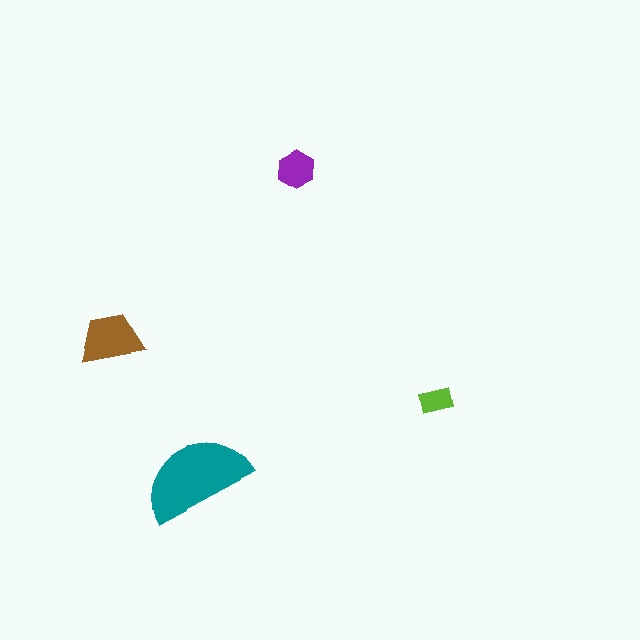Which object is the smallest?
The lime rectangle.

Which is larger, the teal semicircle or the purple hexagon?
The teal semicircle.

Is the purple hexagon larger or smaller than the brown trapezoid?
Smaller.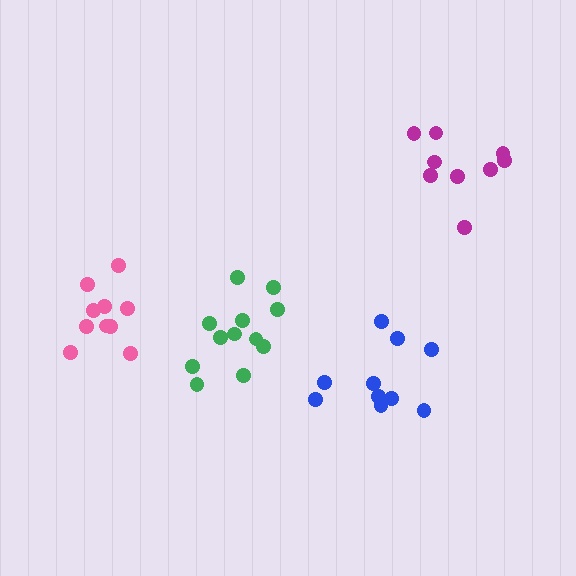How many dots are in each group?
Group 1: 9 dots, Group 2: 10 dots, Group 3: 10 dots, Group 4: 12 dots (41 total).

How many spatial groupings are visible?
There are 4 spatial groupings.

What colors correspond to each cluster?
The clusters are colored: magenta, pink, blue, green.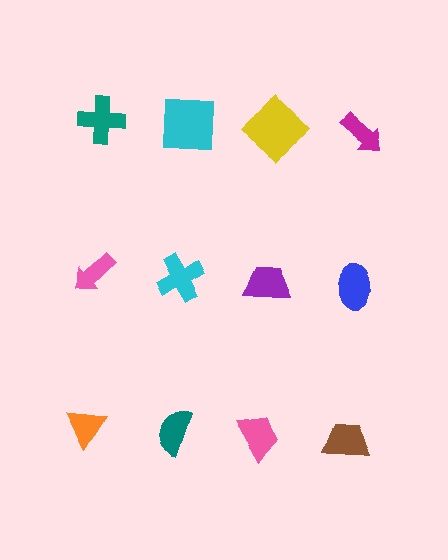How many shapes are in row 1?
4 shapes.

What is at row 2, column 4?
A blue ellipse.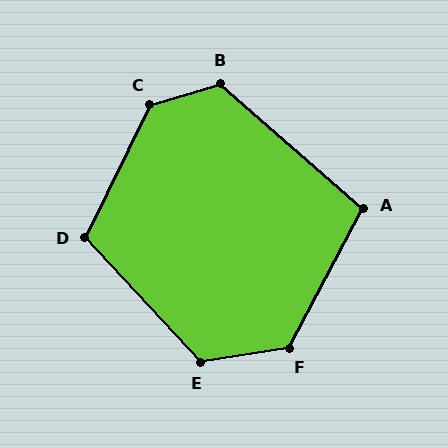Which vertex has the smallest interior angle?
A, at approximately 103 degrees.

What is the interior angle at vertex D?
Approximately 111 degrees (obtuse).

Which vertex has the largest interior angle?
C, at approximately 133 degrees.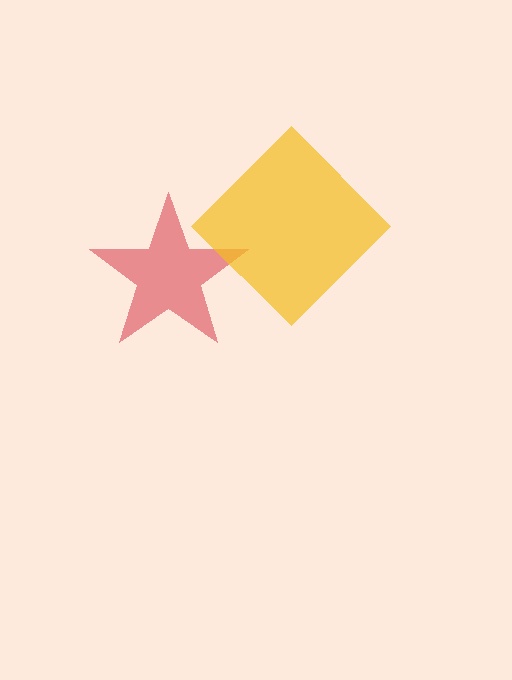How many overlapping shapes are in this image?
There are 2 overlapping shapes in the image.